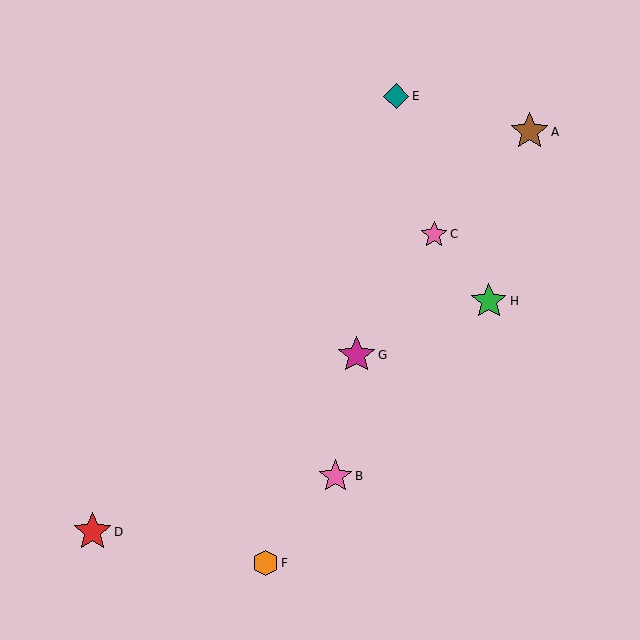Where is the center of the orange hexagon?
The center of the orange hexagon is at (266, 563).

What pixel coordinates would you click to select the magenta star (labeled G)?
Click at (357, 355) to select the magenta star G.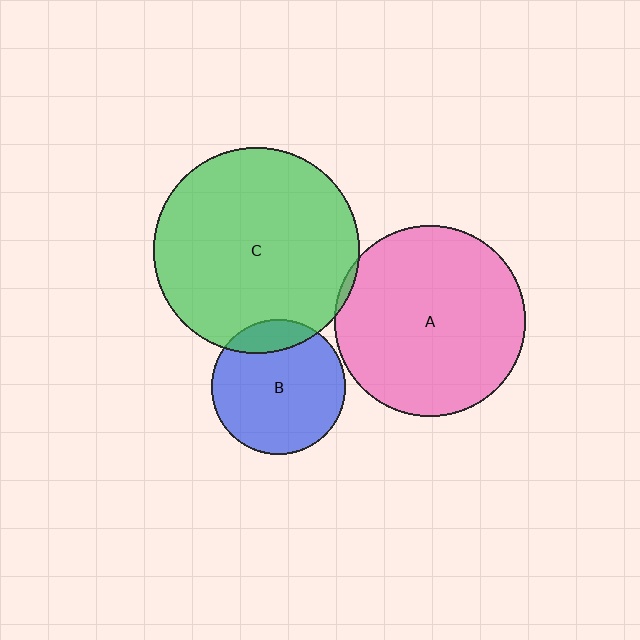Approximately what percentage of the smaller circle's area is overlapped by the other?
Approximately 15%.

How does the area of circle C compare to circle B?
Approximately 2.4 times.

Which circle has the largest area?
Circle C (green).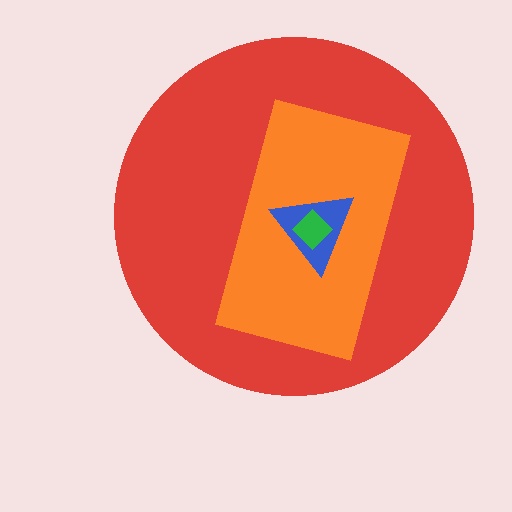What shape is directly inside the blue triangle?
The green diamond.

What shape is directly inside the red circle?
The orange rectangle.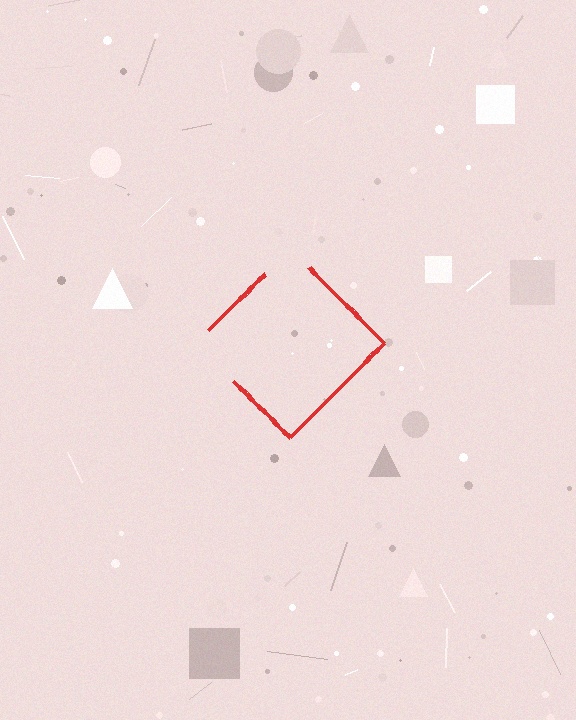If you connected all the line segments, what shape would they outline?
They would outline a diamond.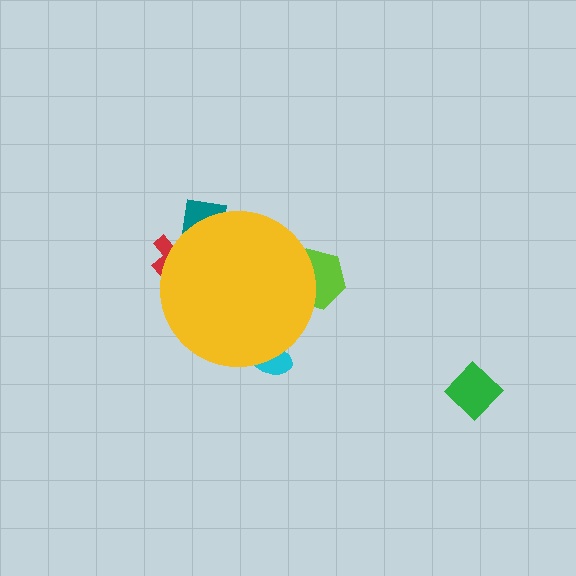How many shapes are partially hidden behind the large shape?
4 shapes are partially hidden.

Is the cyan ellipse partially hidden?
Yes, the cyan ellipse is partially hidden behind the yellow circle.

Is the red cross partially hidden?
Yes, the red cross is partially hidden behind the yellow circle.